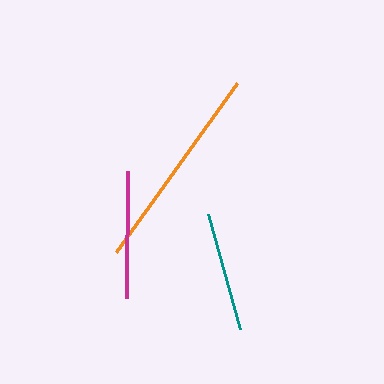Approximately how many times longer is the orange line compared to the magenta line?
The orange line is approximately 1.6 times the length of the magenta line.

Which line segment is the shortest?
The teal line is the shortest at approximately 120 pixels.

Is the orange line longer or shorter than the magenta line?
The orange line is longer than the magenta line.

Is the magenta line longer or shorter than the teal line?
The magenta line is longer than the teal line.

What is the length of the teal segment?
The teal segment is approximately 120 pixels long.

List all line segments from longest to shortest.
From longest to shortest: orange, magenta, teal.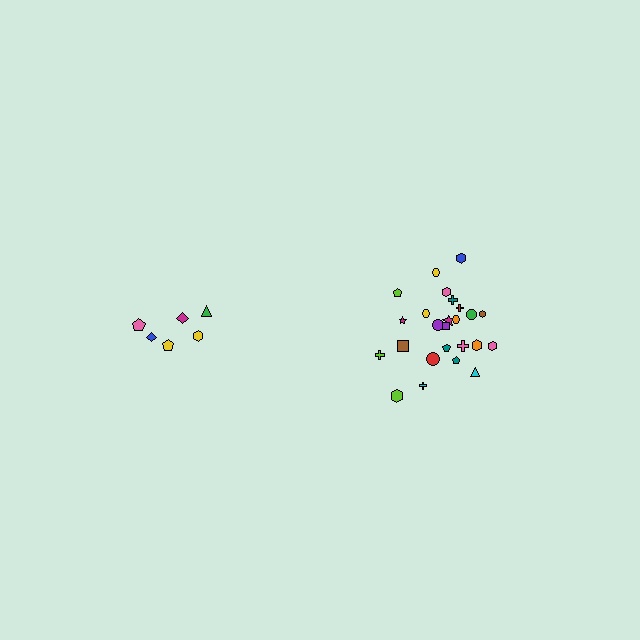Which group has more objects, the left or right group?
The right group.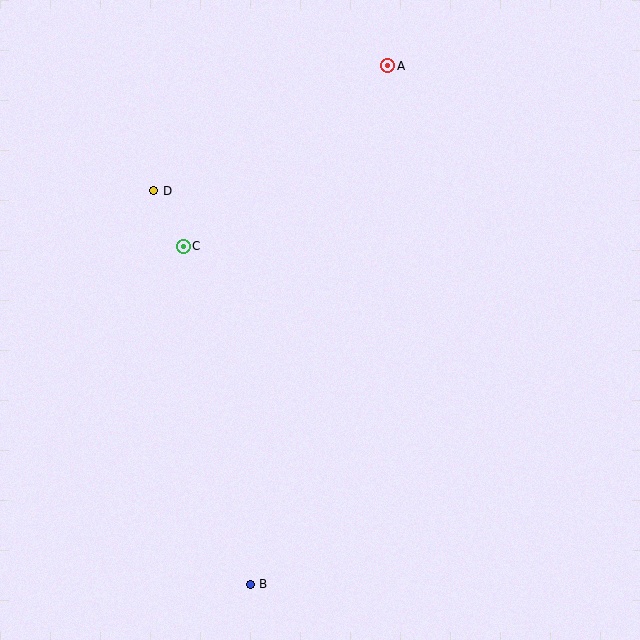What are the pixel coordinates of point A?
Point A is at (388, 66).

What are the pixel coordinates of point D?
Point D is at (154, 191).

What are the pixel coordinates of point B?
Point B is at (250, 584).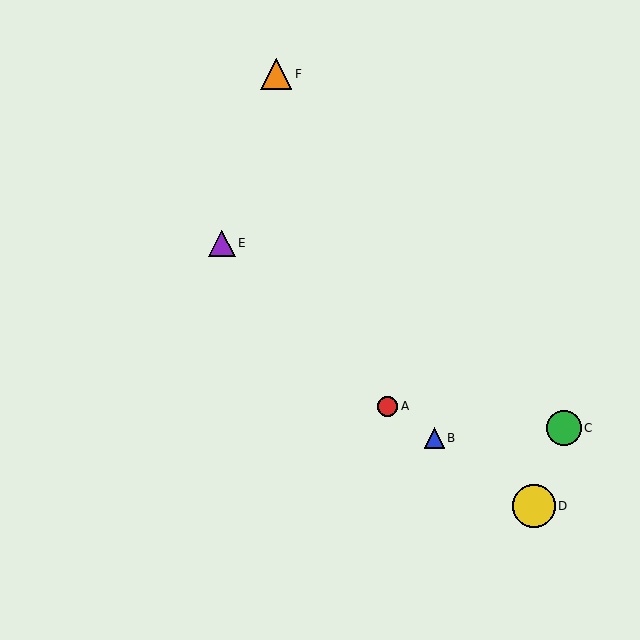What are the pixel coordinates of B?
Object B is at (434, 438).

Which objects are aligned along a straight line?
Objects A, B, D are aligned along a straight line.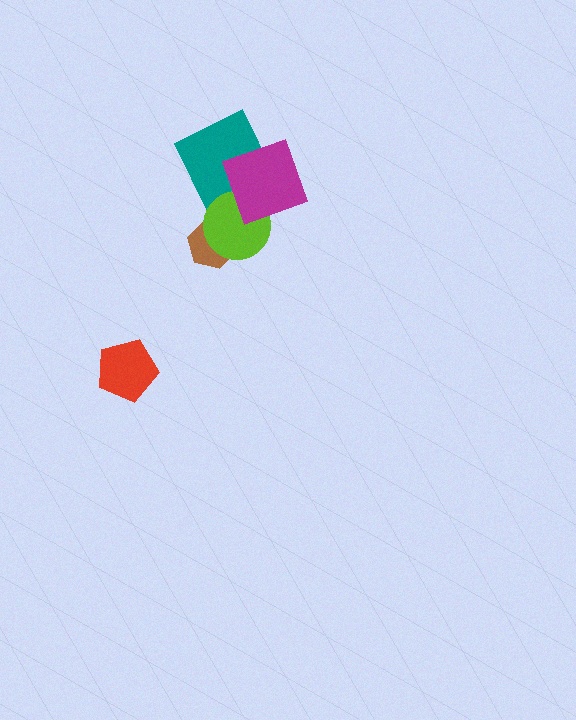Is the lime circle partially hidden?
Yes, it is partially covered by another shape.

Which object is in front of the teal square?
The magenta diamond is in front of the teal square.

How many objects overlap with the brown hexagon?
1 object overlaps with the brown hexagon.